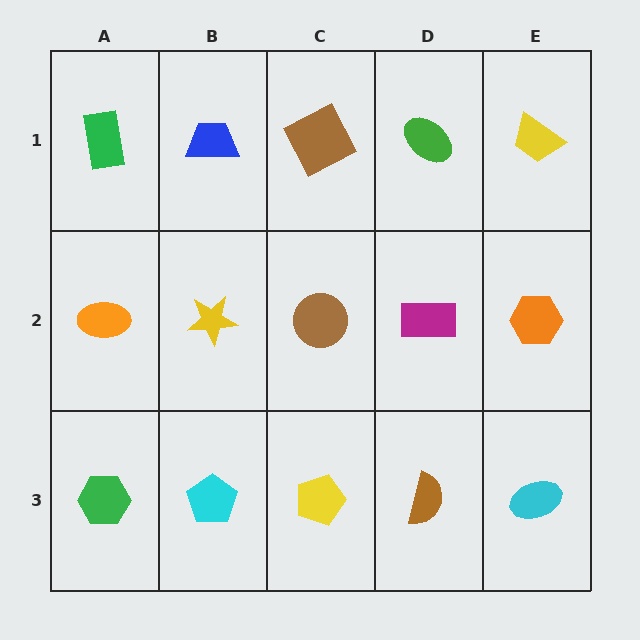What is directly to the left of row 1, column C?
A blue trapezoid.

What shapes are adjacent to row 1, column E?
An orange hexagon (row 2, column E), a green ellipse (row 1, column D).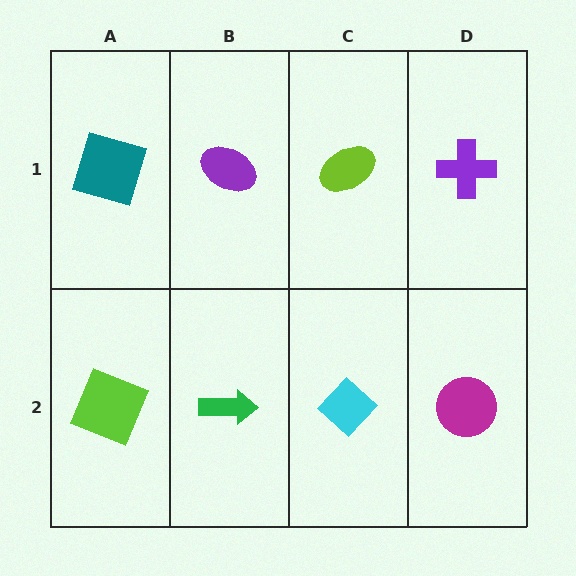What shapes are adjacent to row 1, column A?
A lime square (row 2, column A), a purple ellipse (row 1, column B).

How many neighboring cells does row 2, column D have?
2.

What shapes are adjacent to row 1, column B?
A green arrow (row 2, column B), a teal square (row 1, column A), a lime ellipse (row 1, column C).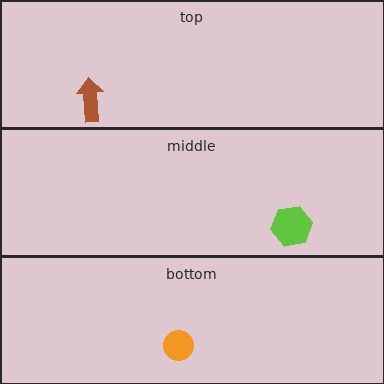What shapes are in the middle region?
The lime hexagon.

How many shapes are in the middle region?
1.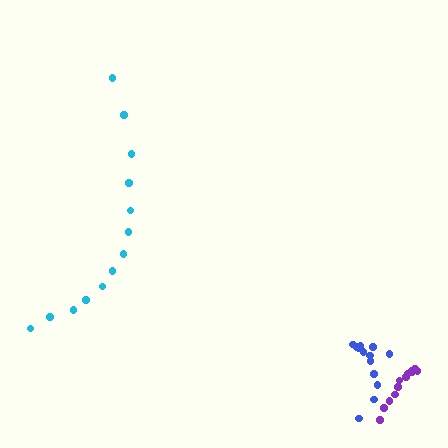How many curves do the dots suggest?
There are 3 distinct paths.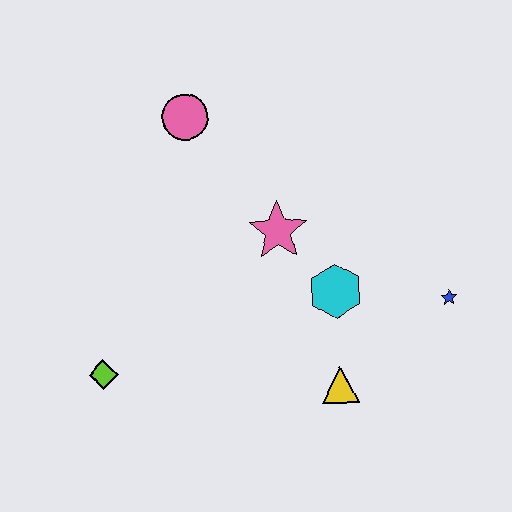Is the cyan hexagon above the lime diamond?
Yes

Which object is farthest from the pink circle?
The blue star is farthest from the pink circle.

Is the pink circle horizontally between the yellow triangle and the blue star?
No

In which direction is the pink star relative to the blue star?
The pink star is to the left of the blue star.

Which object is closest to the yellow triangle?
The cyan hexagon is closest to the yellow triangle.